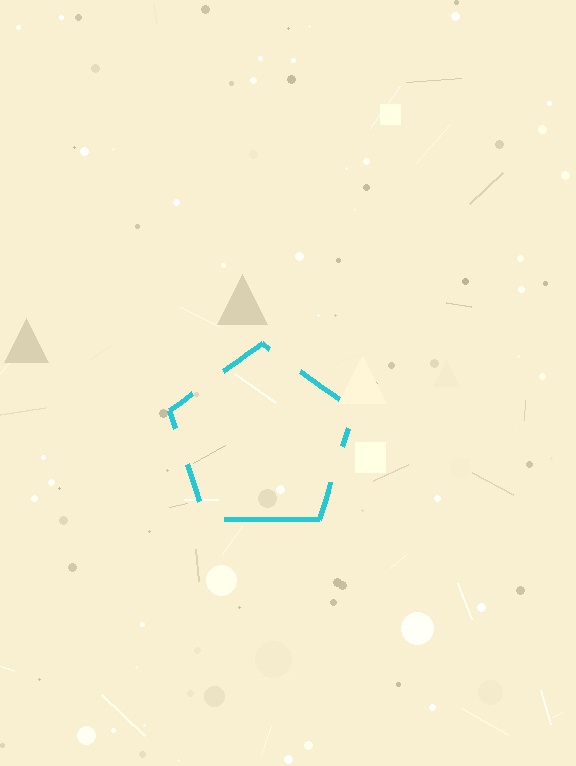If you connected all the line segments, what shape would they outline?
They would outline a pentagon.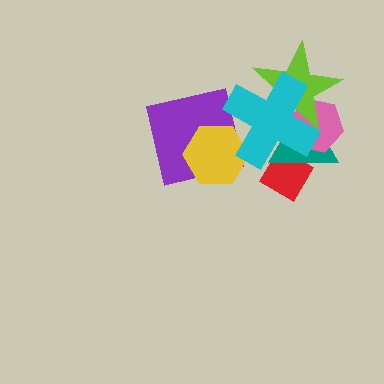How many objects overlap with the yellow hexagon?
2 objects overlap with the yellow hexagon.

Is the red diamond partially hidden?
Yes, it is partially covered by another shape.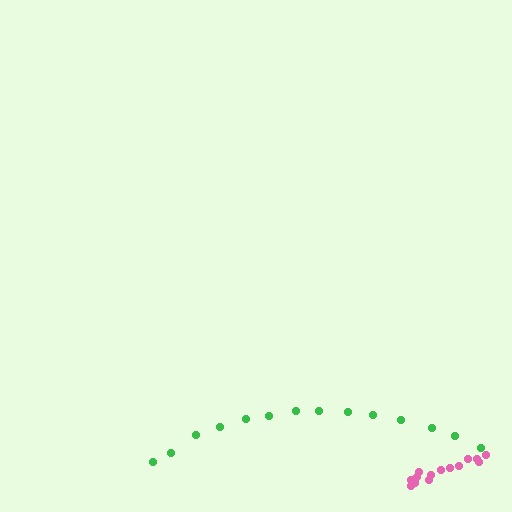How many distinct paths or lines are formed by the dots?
There are 2 distinct paths.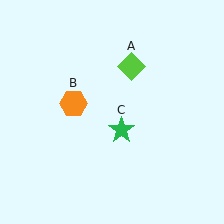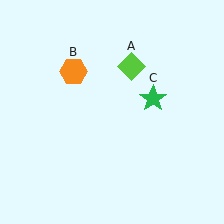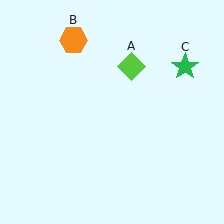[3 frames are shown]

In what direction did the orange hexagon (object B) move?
The orange hexagon (object B) moved up.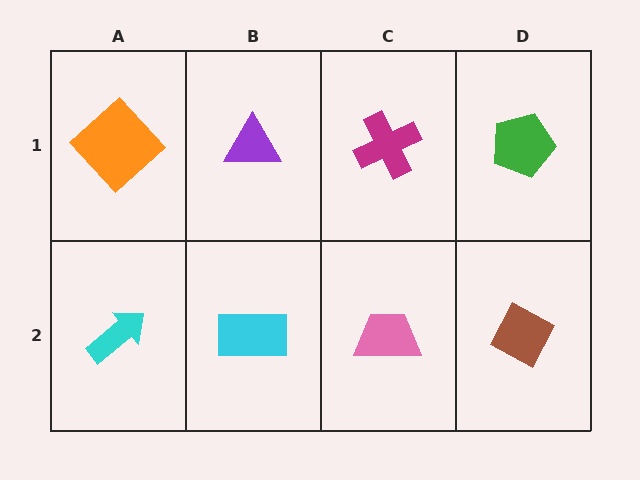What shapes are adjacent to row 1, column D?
A brown diamond (row 2, column D), a magenta cross (row 1, column C).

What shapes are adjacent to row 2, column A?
An orange diamond (row 1, column A), a cyan rectangle (row 2, column B).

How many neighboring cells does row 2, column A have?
2.